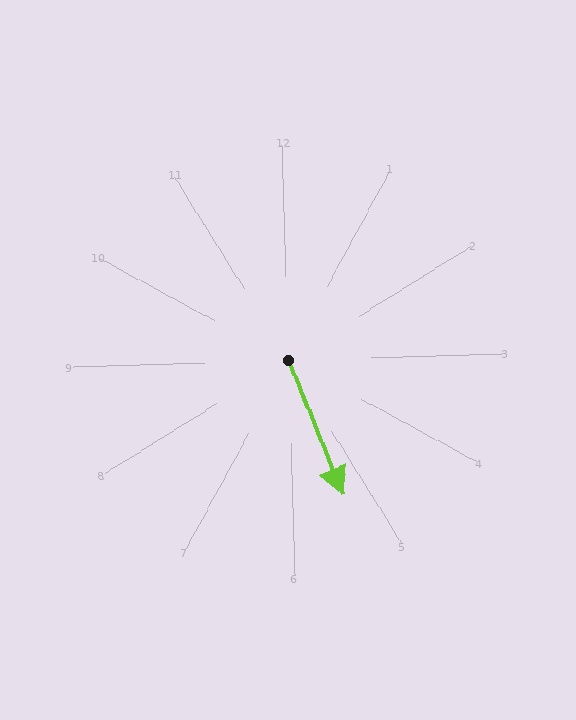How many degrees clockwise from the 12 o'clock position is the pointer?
Approximately 160 degrees.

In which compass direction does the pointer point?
South.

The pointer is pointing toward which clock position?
Roughly 5 o'clock.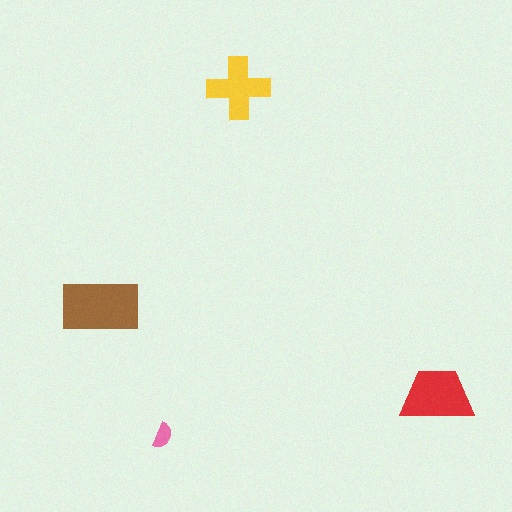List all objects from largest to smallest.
The brown rectangle, the red trapezoid, the yellow cross, the pink semicircle.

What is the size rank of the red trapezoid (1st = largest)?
2nd.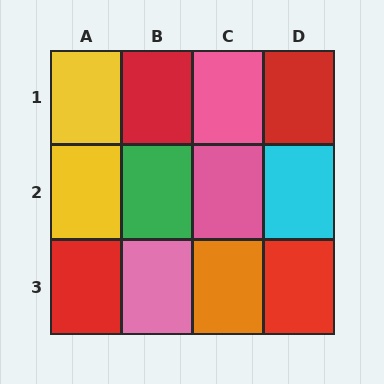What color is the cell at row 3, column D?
Red.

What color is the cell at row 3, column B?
Pink.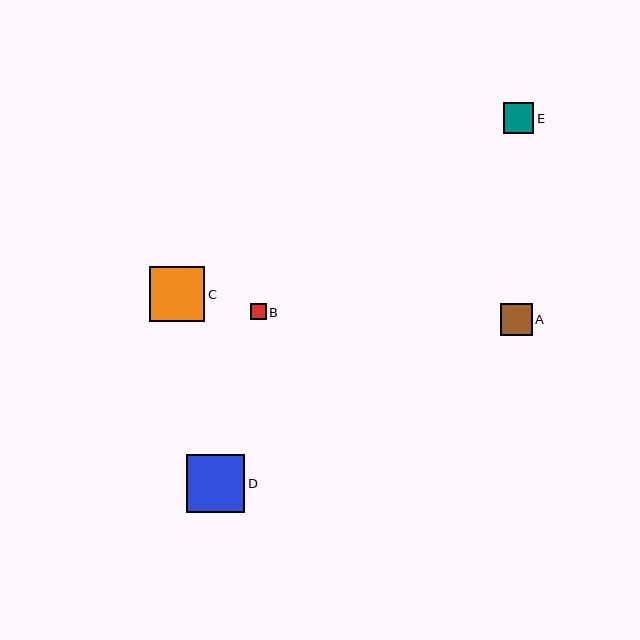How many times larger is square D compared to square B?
Square D is approximately 3.7 times the size of square B.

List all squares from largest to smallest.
From largest to smallest: D, C, A, E, B.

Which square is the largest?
Square D is the largest with a size of approximately 58 pixels.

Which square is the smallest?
Square B is the smallest with a size of approximately 16 pixels.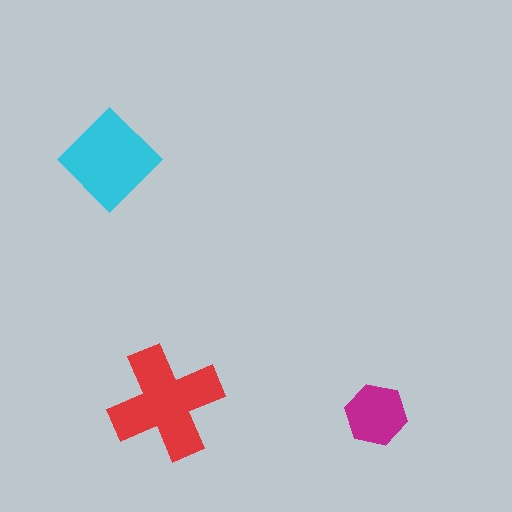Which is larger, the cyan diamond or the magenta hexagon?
The cyan diamond.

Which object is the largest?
The red cross.